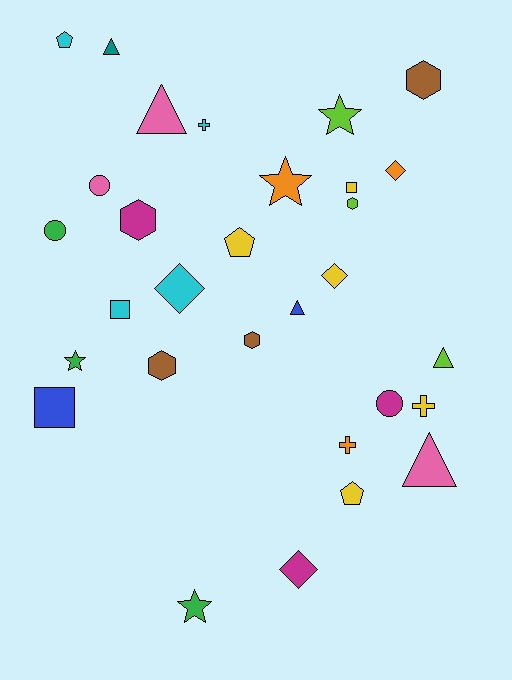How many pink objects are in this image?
There are 3 pink objects.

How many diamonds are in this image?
There are 4 diamonds.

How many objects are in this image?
There are 30 objects.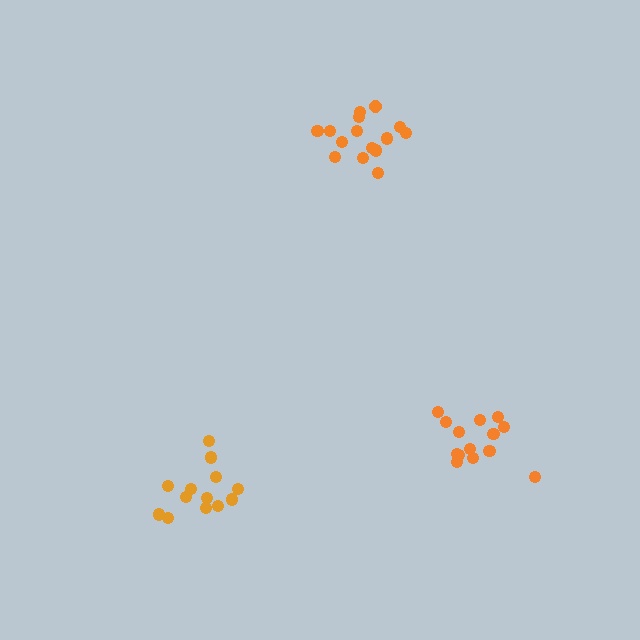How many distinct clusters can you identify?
There are 3 distinct clusters.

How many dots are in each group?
Group 1: 15 dots, Group 2: 14 dots, Group 3: 13 dots (42 total).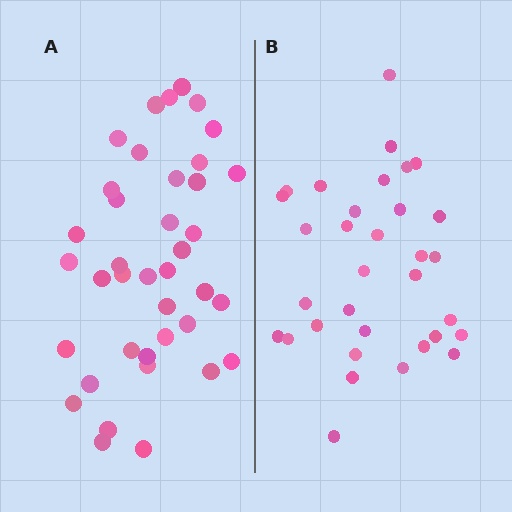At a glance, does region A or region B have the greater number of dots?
Region A (the left region) has more dots.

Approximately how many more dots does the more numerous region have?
Region A has about 6 more dots than region B.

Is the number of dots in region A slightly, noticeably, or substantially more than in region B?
Region A has only slightly more — the two regions are fairly close. The ratio is roughly 1.2 to 1.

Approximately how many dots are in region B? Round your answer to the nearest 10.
About 30 dots. (The exact count is 33, which rounds to 30.)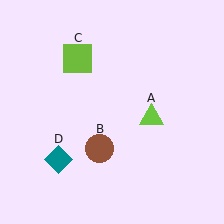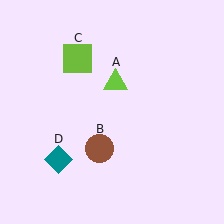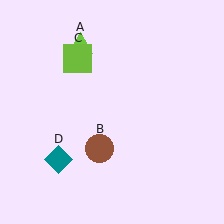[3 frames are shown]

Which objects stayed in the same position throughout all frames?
Brown circle (object B) and lime square (object C) and teal diamond (object D) remained stationary.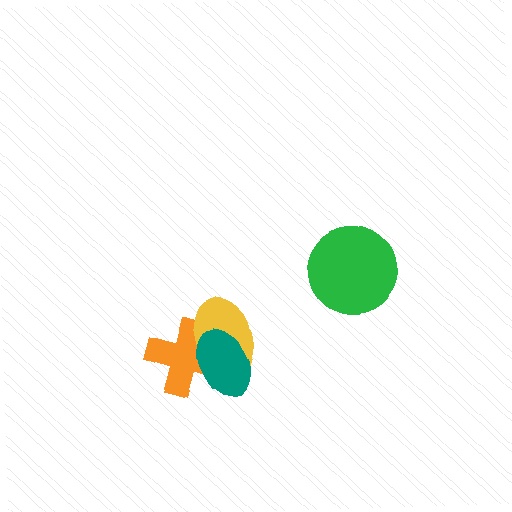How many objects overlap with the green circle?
0 objects overlap with the green circle.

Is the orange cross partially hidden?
Yes, it is partially covered by another shape.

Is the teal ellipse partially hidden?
No, no other shape covers it.